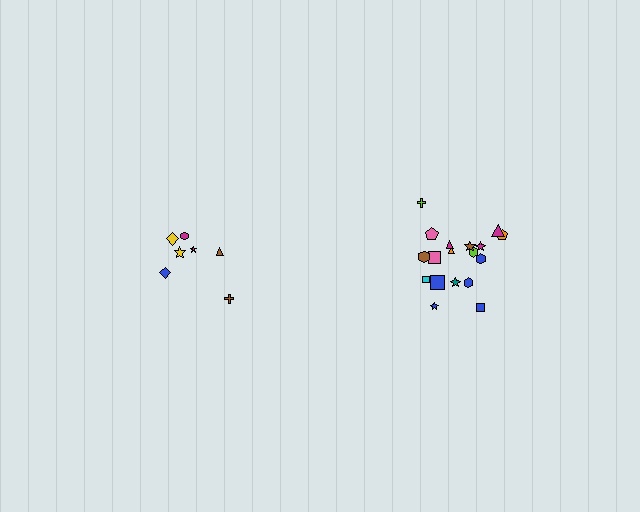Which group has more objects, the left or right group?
The right group.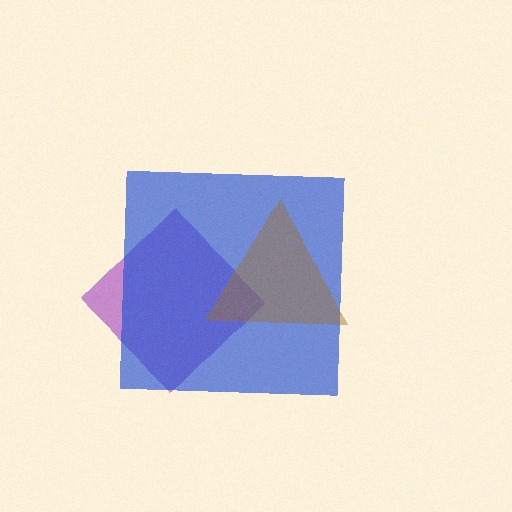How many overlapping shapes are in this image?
There are 3 overlapping shapes in the image.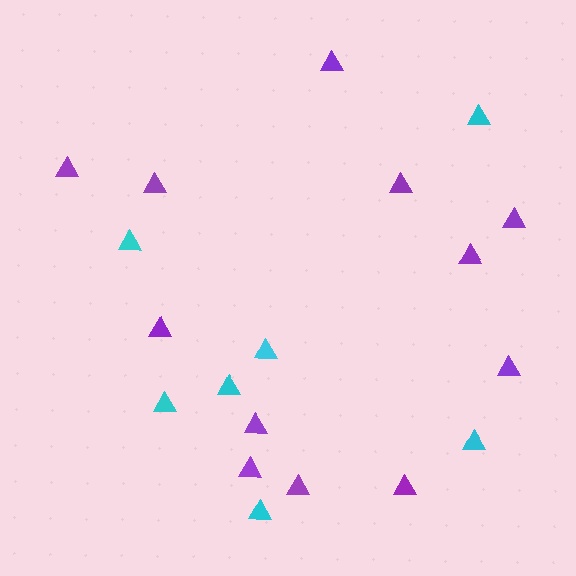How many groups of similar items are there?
There are 2 groups: one group of cyan triangles (7) and one group of purple triangles (12).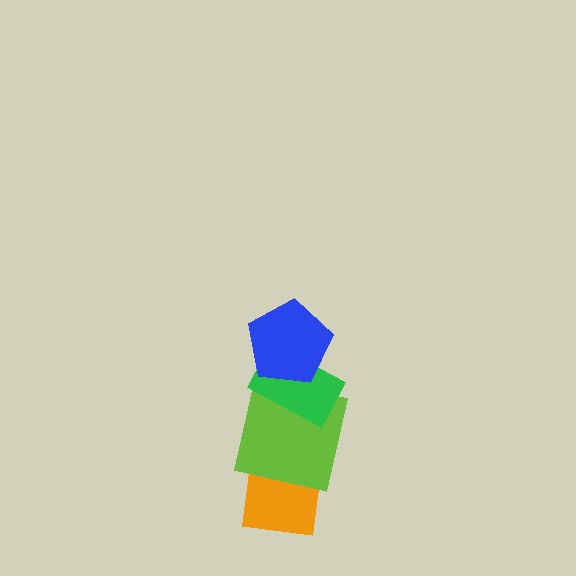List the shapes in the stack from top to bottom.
From top to bottom: the blue pentagon, the green rectangle, the lime square, the orange square.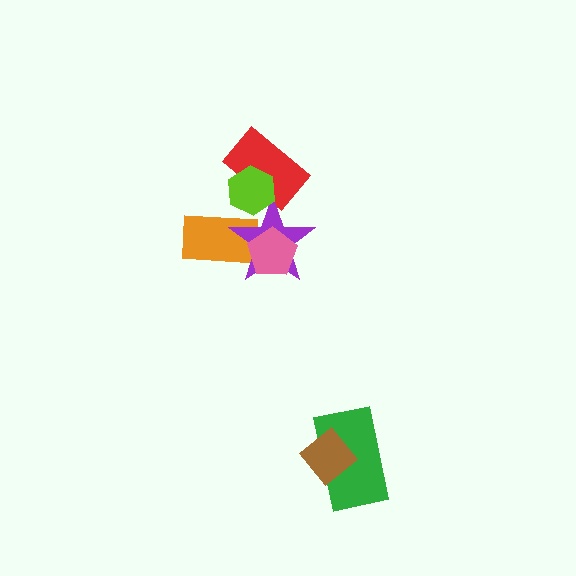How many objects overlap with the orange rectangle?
2 objects overlap with the orange rectangle.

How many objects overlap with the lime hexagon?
2 objects overlap with the lime hexagon.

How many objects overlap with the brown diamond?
1 object overlaps with the brown diamond.